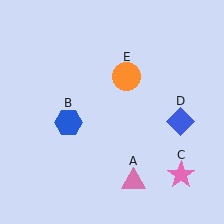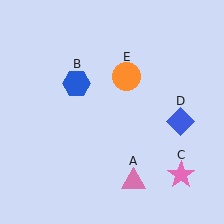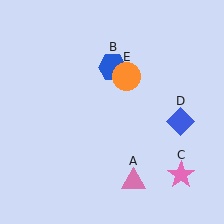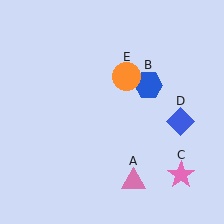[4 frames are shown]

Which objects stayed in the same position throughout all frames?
Pink triangle (object A) and pink star (object C) and blue diamond (object D) and orange circle (object E) remained stationary.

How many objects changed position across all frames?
1 object changed position: blue hexagon (object B).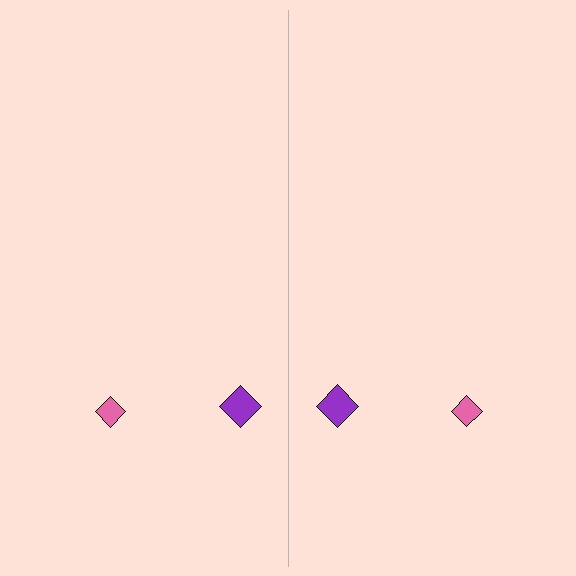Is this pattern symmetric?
Yes, this pattern has bilateral (reflection) symmetry.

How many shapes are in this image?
There are 4 shapes in this image.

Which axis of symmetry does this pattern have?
The pattern has a vertical axis of symmetry running through the center of the image.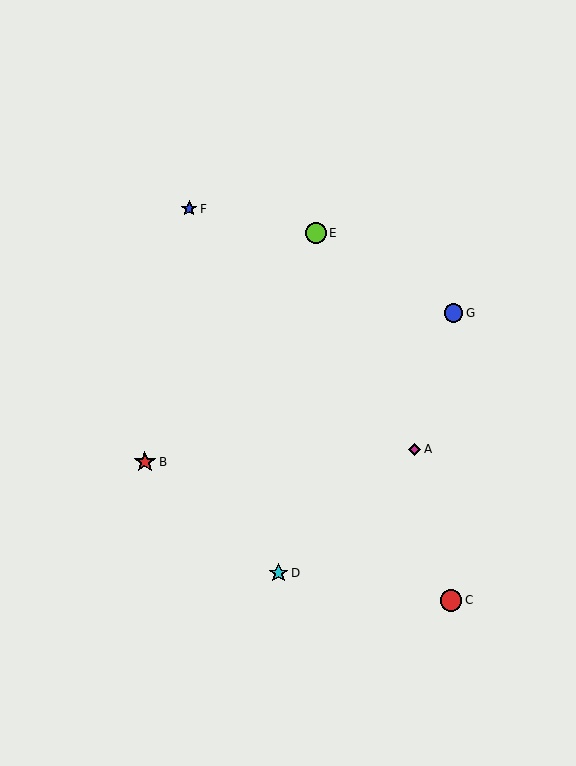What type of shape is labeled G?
Shape G is a blue circle.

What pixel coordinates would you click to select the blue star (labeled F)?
Click at (189, 209) to select the blue star F.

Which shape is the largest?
The red circle (labeled C) is the largest.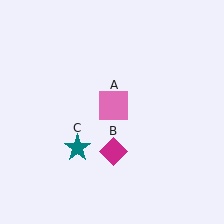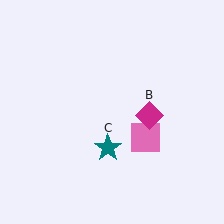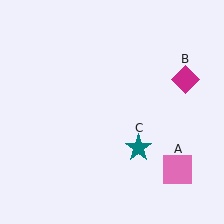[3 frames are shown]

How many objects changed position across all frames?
3 objects changed position: pink square (object A), magenta diamond (object B), teal star (object C).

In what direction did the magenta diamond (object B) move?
The magenta diamond (object B) moved up and to the right.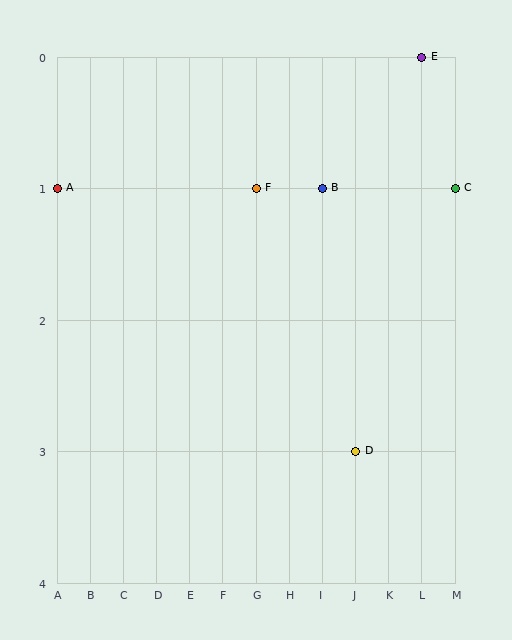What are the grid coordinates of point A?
Point A is at grid coordinates (A, 1).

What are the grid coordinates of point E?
Point E is at grid coordinates (L, 0).